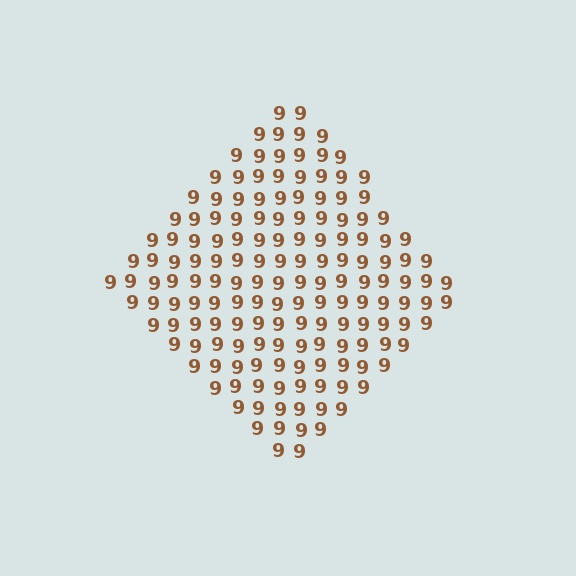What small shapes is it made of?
It is made of small digit 9's.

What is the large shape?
The large shape is a diamond.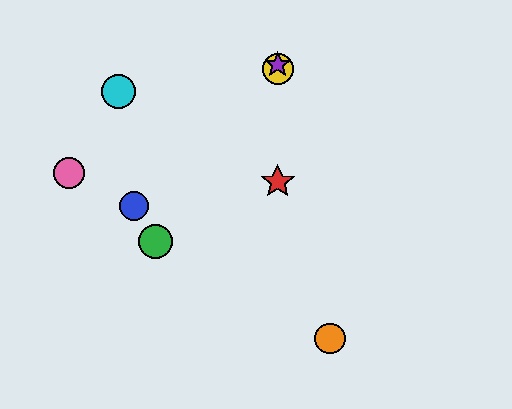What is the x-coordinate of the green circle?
The green circle is at x≈155.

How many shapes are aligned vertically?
3 shapes (the red star, the yellow circle, the purple star) are aligned vertically.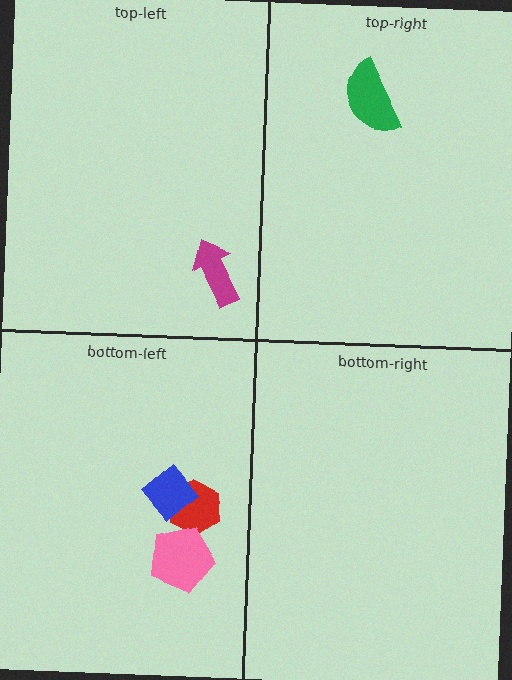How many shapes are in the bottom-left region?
3.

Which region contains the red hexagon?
The bottom-left region.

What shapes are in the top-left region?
The magenta arrow.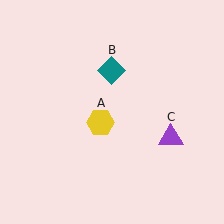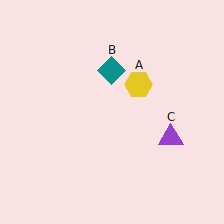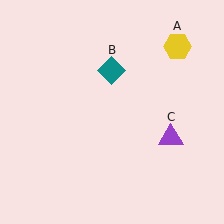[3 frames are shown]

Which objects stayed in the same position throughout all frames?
Teal diamond (object B) and purple triangle (object C) remained stationary.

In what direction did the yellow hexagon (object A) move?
The yellow hexagon (object A) moved up and to the right.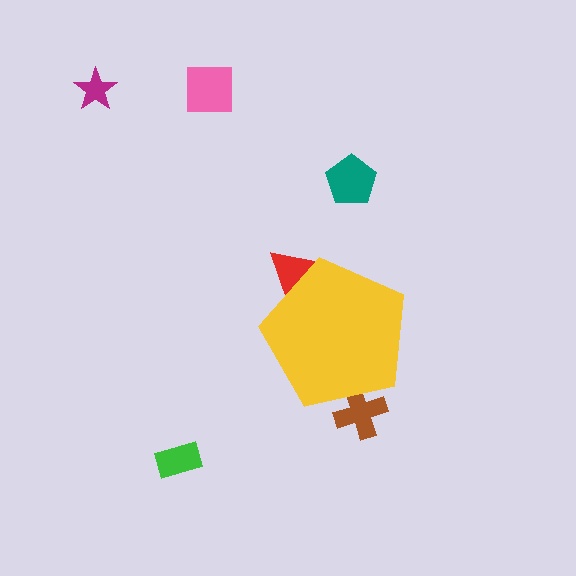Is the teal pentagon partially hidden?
No, the teal pentagon is fully visible.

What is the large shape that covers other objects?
A yellow pentagon.